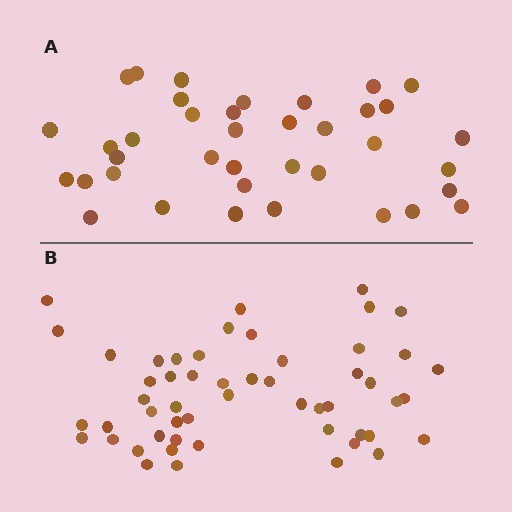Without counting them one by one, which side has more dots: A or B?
Region B (the bottom region) has more dots.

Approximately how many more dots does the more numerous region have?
Region B has approximately 15 more dots than region A.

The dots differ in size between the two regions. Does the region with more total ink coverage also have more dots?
No. Region A has more total ink coverage because its dots are larger, but region B actually contains more individual dots. Total area can be misleading — the number of items is what matters here.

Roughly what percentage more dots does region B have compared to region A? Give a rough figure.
About 40% more.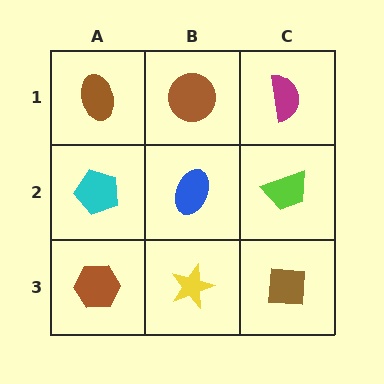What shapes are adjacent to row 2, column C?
A magenta semicircle (row 1, column C), a brown square (row 3, column C), a blue ellipse (row 2, column B).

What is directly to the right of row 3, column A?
A yellow star.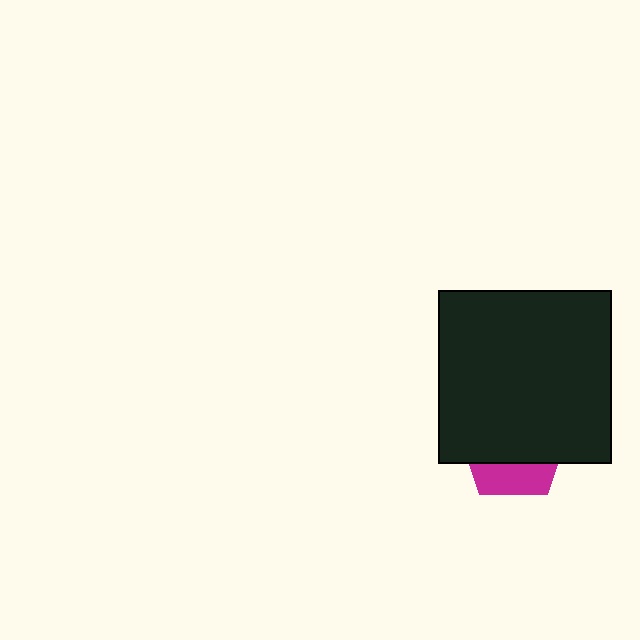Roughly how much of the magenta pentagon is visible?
A small part of it is visible (roughly 31%).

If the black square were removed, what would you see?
You would see the complete magenta pentagon.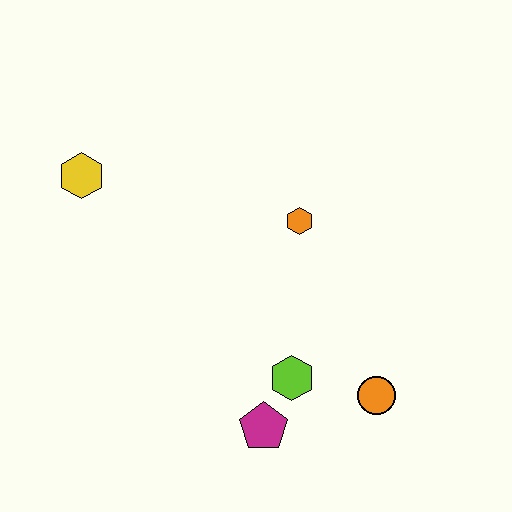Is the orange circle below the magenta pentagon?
No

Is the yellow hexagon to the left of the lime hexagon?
Yes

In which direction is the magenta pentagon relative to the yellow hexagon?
The magenta pentagon is below the yellow hexagon.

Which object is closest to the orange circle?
The lime hexagon is closest to the orange circle.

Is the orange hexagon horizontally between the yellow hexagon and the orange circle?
Yes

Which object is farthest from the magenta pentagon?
The yellow hexagon is farthest from the magenta pentagon.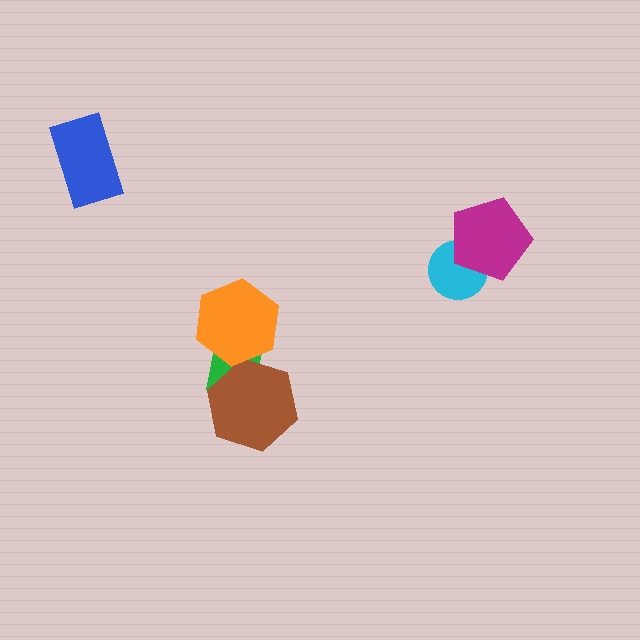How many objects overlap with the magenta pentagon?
1 object overlaps with the magenta pentagon.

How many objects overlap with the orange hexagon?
1 object overlaps with the orange hexagon.